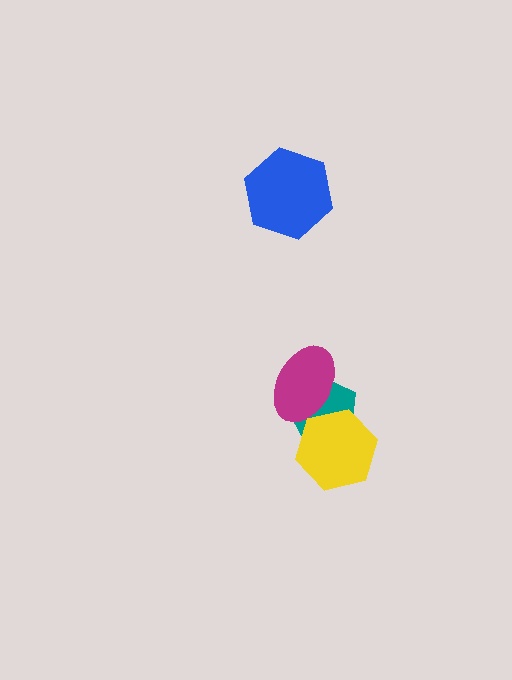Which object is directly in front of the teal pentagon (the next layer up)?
The magenta ellipse is directly in front of the teal pentagon.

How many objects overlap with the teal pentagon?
2 objects overlap with the teal pentagon.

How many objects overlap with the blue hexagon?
0 objects overlap with the blue hexagon.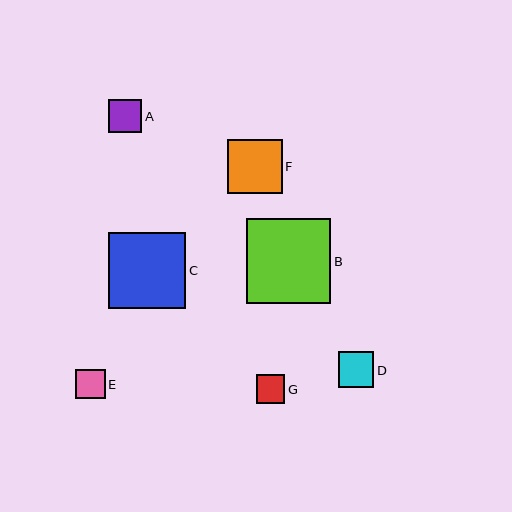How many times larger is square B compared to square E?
Square B is approximately 2.9 times the size of square E.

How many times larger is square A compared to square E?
Square A is approximately 1.1 times the size of square E.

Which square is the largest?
Square B is the largest with a size of approximately 84 pixels.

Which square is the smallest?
Square G is the smallest with a size of approximately 28 pixels.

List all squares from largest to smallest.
From largest to smallest: B, C, F, D, A, E, G.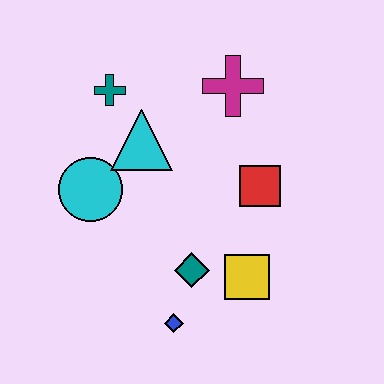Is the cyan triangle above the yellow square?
Yes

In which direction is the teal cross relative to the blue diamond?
The teal cross is above the blue diamond.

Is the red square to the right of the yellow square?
Yes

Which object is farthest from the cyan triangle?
The blue diamond is farthest from the cyan triangle.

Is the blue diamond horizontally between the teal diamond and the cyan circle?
Yes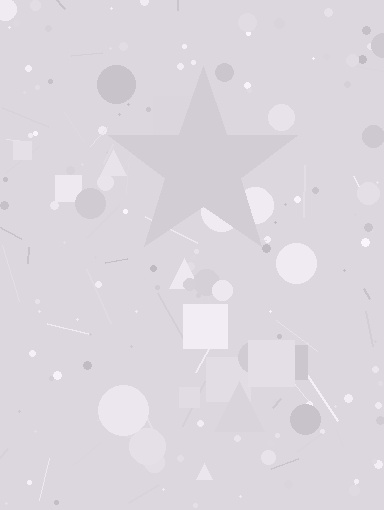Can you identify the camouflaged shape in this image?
The camouflaged shape is a star.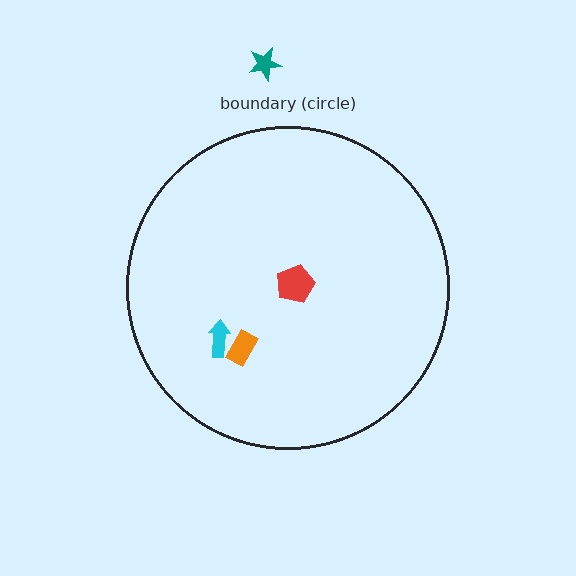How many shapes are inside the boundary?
3 inside, 1 outside.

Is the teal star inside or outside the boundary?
Outside.